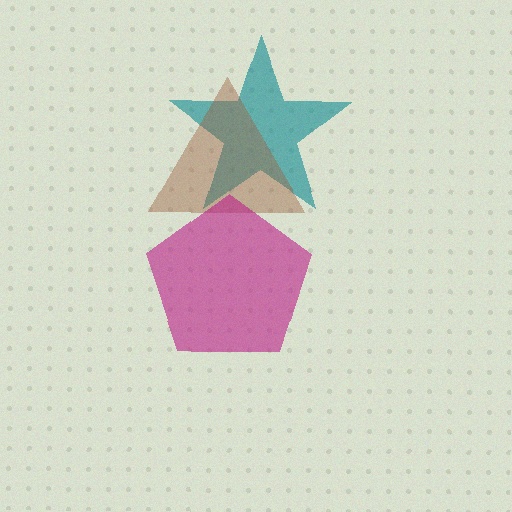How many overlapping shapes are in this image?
There are 3 overlapping shapes in the image.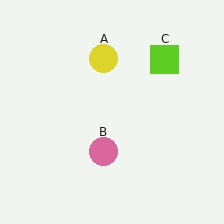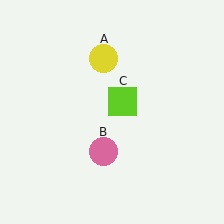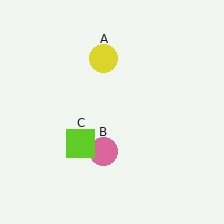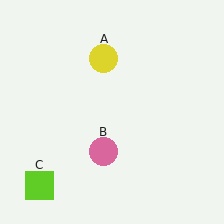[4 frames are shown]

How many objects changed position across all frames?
1 object changed position: lime square (object C).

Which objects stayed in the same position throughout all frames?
Yellow circle (object A) and pink circle (object B) remained stationary.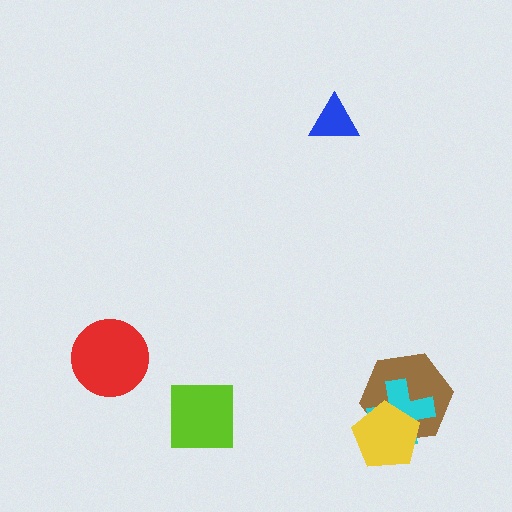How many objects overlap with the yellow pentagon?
2 objects overlap with the yellow pentagon.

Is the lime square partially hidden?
No, no other shape covers it.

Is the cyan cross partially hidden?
Yes, it is partially covered by another shape.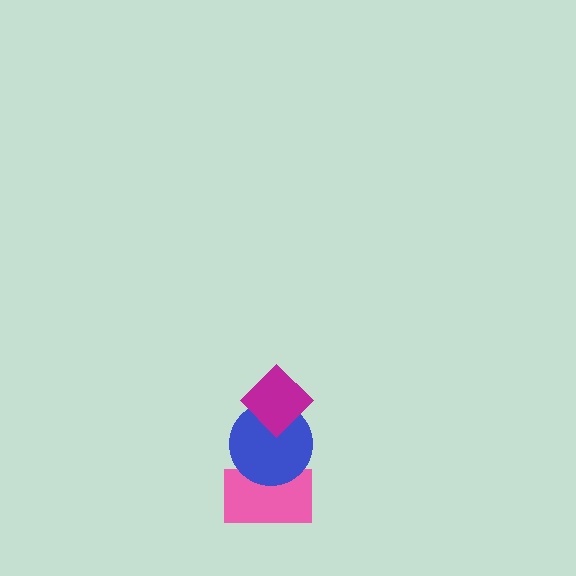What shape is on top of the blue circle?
The magenta diamond is on top of the blue circle.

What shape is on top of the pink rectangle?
The blue circle is on top of the pink rectangle.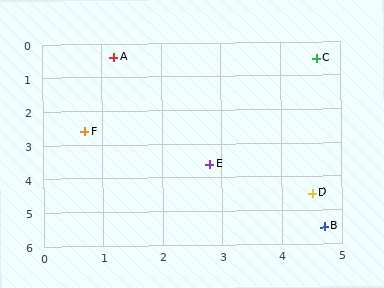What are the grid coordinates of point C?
Point C is at approximately (4.6, 0.5).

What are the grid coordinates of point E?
Point E is at approximately (2.8, 3.6).